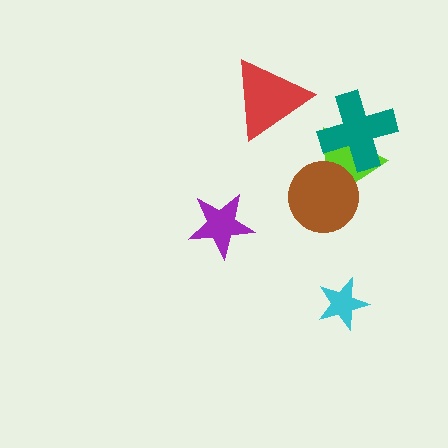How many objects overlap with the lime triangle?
2 objects overlap with the lime triangle.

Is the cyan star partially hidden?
No, no other shape covers it.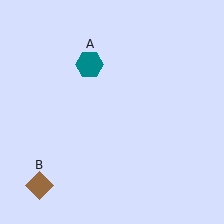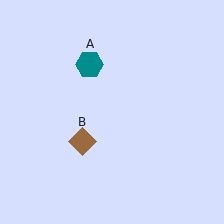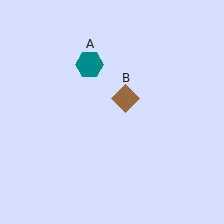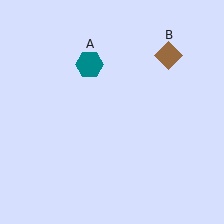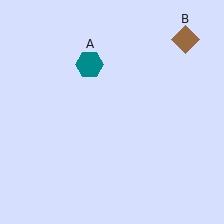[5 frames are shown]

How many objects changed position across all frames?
1 object changed position: brown diamond (object B).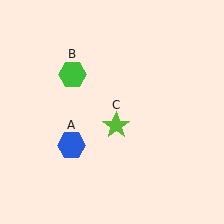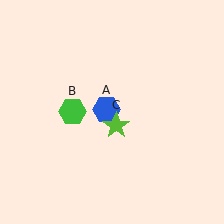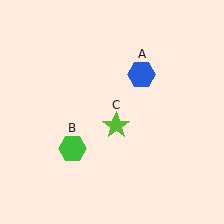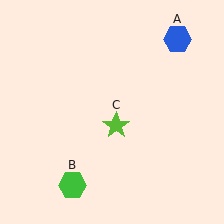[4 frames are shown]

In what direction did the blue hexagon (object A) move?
The blue hexagon (object A) moved up and to the right.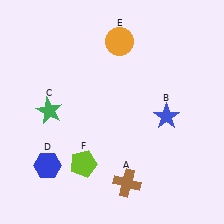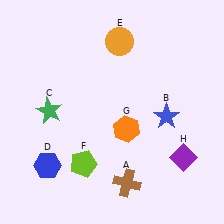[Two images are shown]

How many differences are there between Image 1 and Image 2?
There are 2 differences between the two images.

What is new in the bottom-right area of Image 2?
A purple diamond (H) was added in the bottom-right area of Image 2.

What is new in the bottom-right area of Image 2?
An orange hexagon (G) was added in the bottom-right area of Image 2.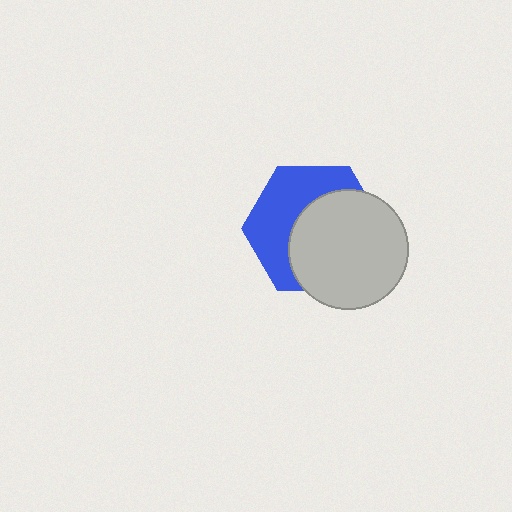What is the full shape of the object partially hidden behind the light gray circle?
The partially hidden object is a blue hexagon.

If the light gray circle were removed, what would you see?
You would see the complete blue hexagon.